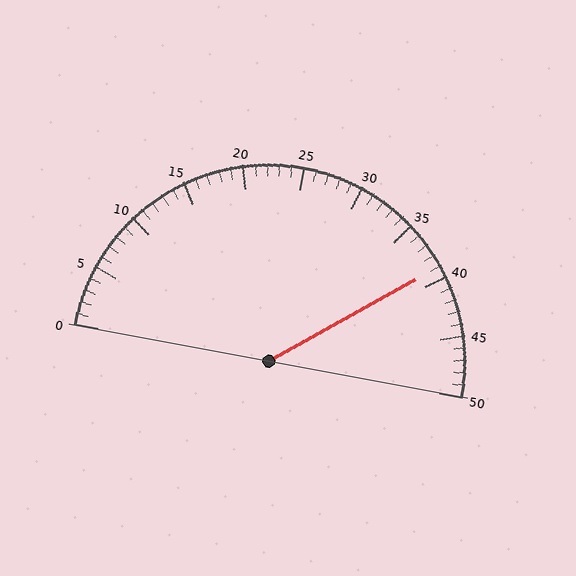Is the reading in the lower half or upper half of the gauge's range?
The reading is in the upper half of the range (0 to 50).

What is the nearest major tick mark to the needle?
The nearest major tick mark is 40.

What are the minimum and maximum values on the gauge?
The gauge ranges from 0 to 50.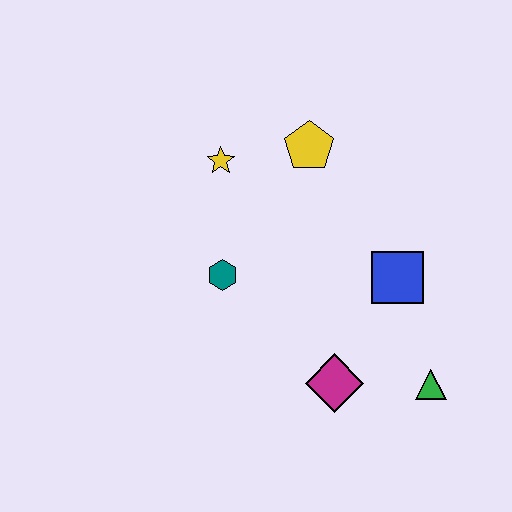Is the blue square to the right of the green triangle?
No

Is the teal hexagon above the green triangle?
Yes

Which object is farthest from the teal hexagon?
The green triangle is farthest from the teal hexagon.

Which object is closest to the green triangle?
The magenta diamond is closest to the green triangle.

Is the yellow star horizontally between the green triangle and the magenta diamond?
No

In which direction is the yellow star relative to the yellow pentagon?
The yellow star is to the left of the yellow pentagon.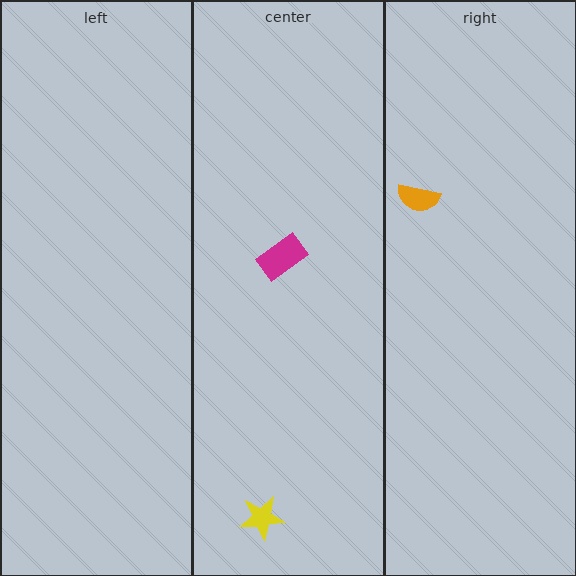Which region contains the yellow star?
The center region.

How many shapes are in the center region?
2.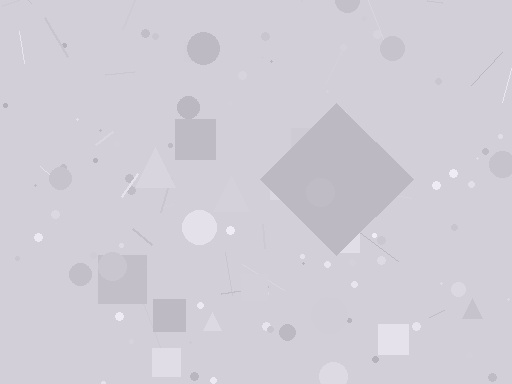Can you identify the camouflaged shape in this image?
The camouflaged shape is a diamond.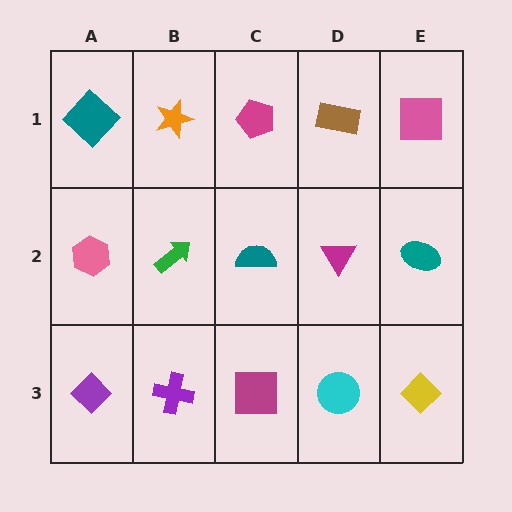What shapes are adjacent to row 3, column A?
A pink hexagon (row 2, column A), a purple cross (row 3, column B).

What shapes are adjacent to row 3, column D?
A magenta triangle (row 2, column D), a magenta square (row 3, column C), a yellow diamond (row 3, column E).